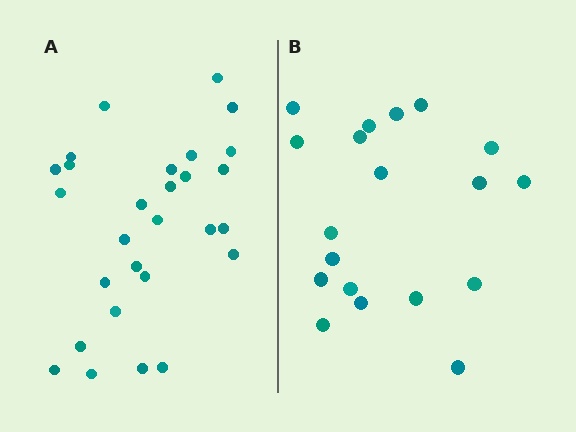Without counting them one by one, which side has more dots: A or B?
Region A (the left region) has more dots.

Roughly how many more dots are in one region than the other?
Region A has roughly 8 or so more dots than region B.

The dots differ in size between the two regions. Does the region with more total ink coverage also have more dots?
No. Region B has more total ink coverage because its dots are larger, but region A actually contains more individual dots. Total area can be misleading — the number of items is what matters here.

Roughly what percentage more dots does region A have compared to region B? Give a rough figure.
About 45% more.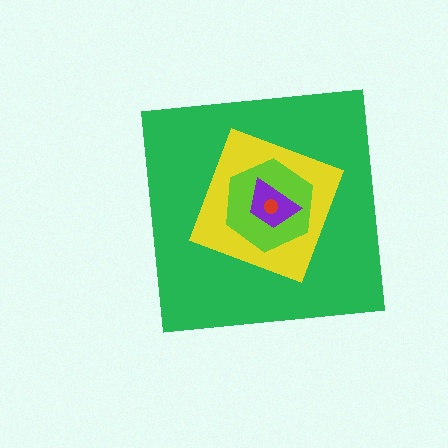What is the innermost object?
The red circle.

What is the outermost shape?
The green square.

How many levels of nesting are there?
5.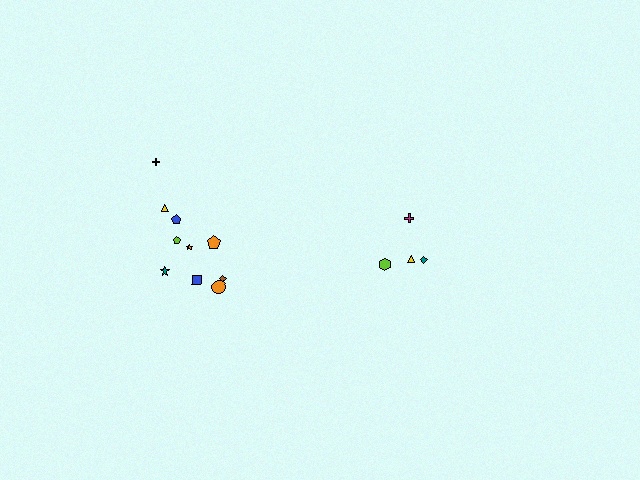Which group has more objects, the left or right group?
The left group.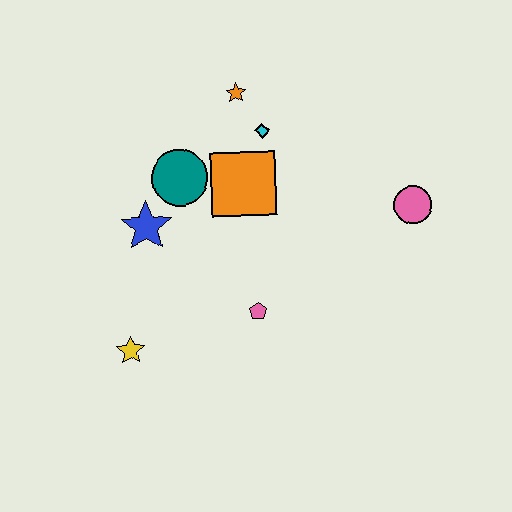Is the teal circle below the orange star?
Yes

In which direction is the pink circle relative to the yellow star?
The pink circle is to the right of the yellow star.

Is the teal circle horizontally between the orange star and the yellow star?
Yes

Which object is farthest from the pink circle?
The yellow star is farthest from the pink circle.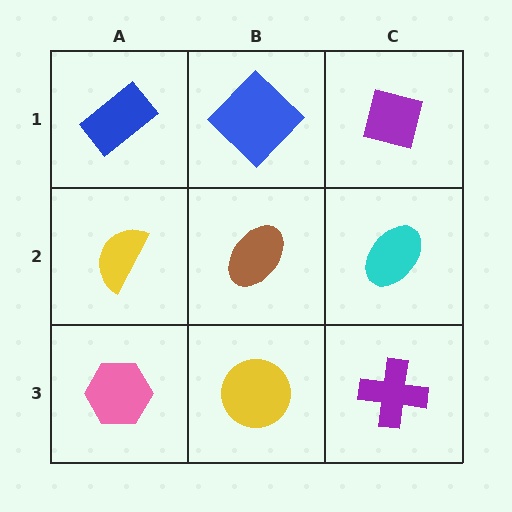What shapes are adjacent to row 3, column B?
A brown ellipse (row 2, column B), a pink hexagon (row 3, column A), a purple cross (row 3, column C).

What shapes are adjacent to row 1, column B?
A brown ellipse (row 2, column B), a blue rectangle (row 1, column A), a purple square (row 1, column C).